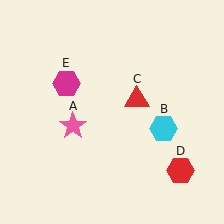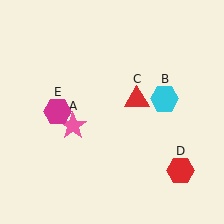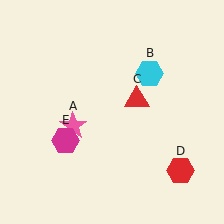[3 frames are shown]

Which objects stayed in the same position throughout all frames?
Pink star (object A) and red triangle (object C) and red hexagon (object D) remained stationary.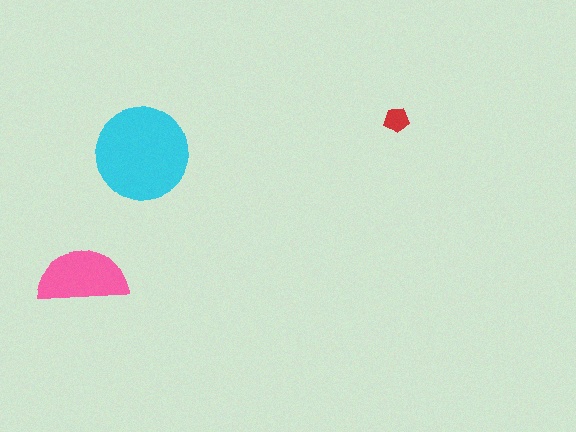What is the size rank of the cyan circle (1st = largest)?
1st.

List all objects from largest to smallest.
The cyan circle, the pink semicircle, the red pentagon.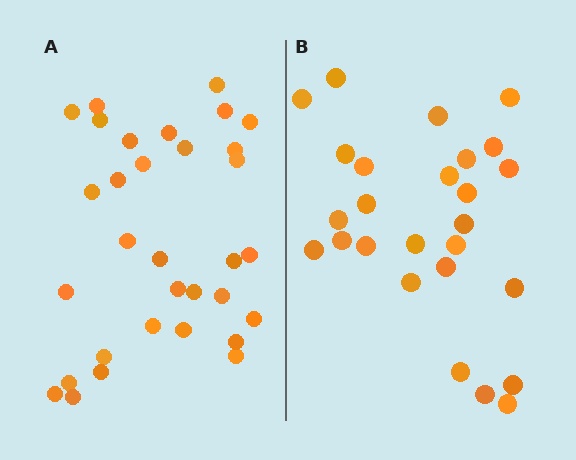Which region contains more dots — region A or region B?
Region A (the left region) has more dots.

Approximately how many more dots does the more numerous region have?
Region A has about 6 more dots than region B.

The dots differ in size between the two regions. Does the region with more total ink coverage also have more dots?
No. Region B has more total ink coverage because its dots are larger, but region A actually contains more individual dots. Total area can be misleading — the number of items is what matters here.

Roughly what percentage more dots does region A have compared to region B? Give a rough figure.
About 25% more.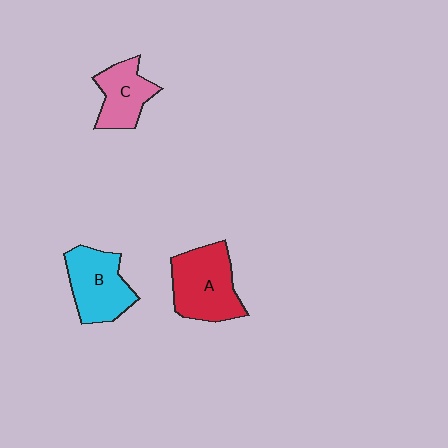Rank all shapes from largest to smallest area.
From largest to smallest: A (red), B (cyan), C (pink).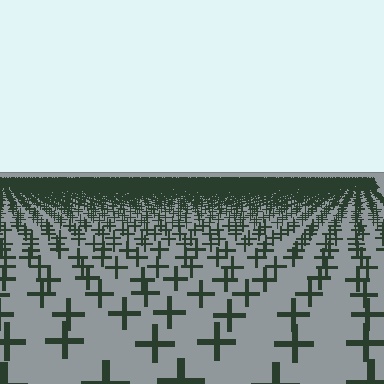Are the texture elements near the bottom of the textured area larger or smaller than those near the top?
Larger. Near the bottom, elements are closer to the viewer and appear at a bigger on-screen size.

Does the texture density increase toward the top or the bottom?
Density increases toward the top.